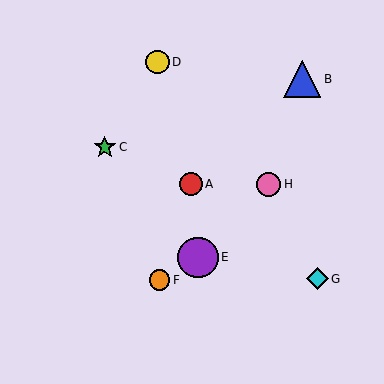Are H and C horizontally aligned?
No, H is at y≈184 and C is at y≈147.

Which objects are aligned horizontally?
Objects A, H are aligned horizontally.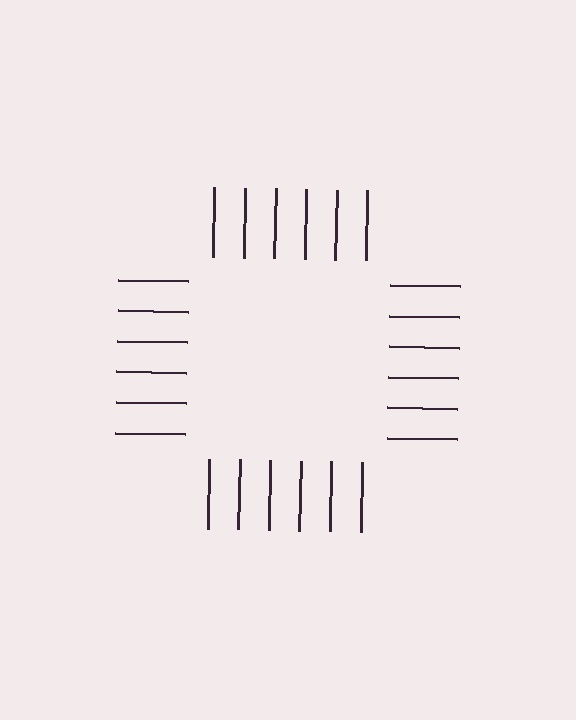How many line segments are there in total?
24 — 6 along each of the 4 edges.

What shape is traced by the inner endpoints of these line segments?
An illusory square — the line segments terminate on its edges but no continuous stroke is drawn.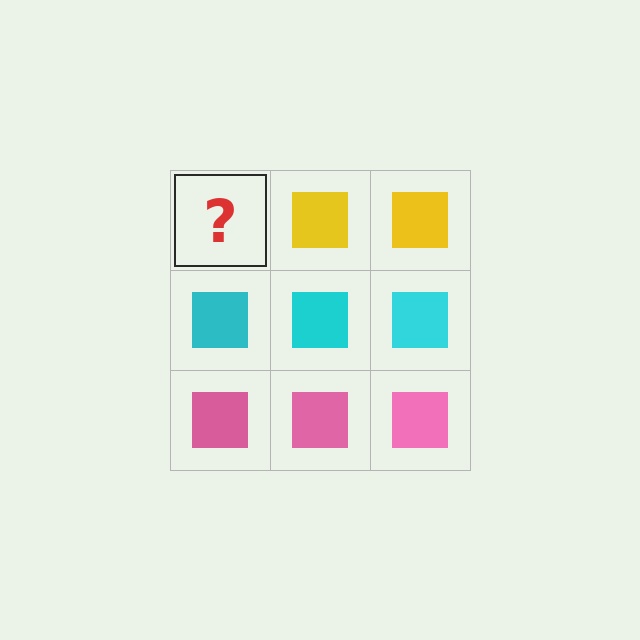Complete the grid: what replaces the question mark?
The question mark should be replaced with a yellow square.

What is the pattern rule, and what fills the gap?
The rule is that each row has a consistent color. The gap should be filled with a yellow square.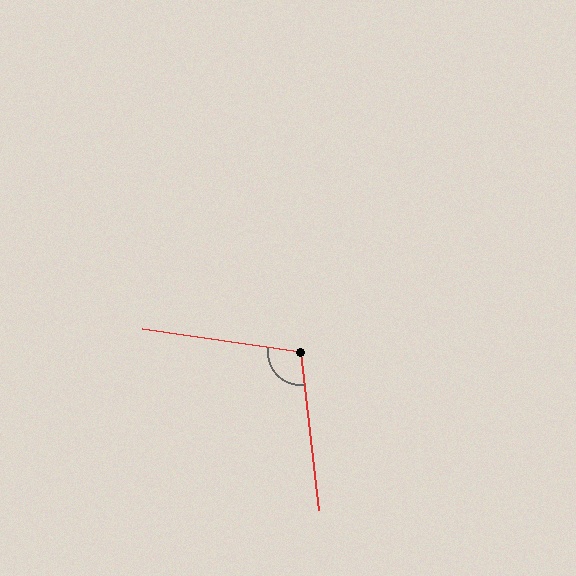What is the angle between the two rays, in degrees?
Approximately 105 degrees.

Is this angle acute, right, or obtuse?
It is obtuse.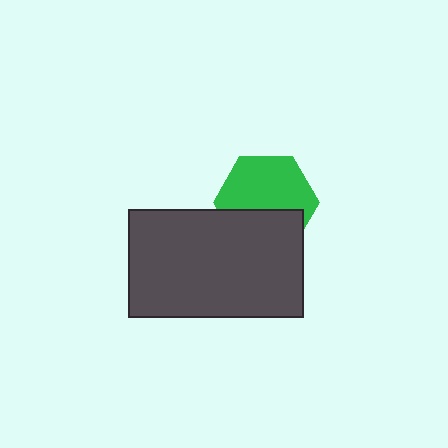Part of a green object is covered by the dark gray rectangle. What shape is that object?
It is a hexagon.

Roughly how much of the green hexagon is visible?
About half of it is visible (roughly 61%).